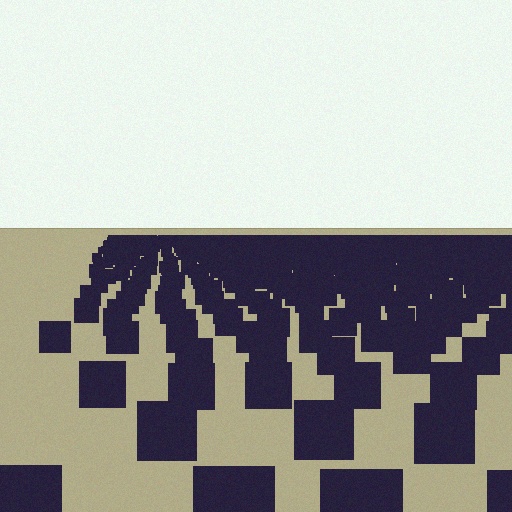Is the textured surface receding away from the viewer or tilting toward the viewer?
The surface is receding away from the viewer. Texture elements get smaller and denser toward the top.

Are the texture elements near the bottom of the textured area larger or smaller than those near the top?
Larger. Near the bottom, elements are closer to the viewer and appear at a bigger on-screen size.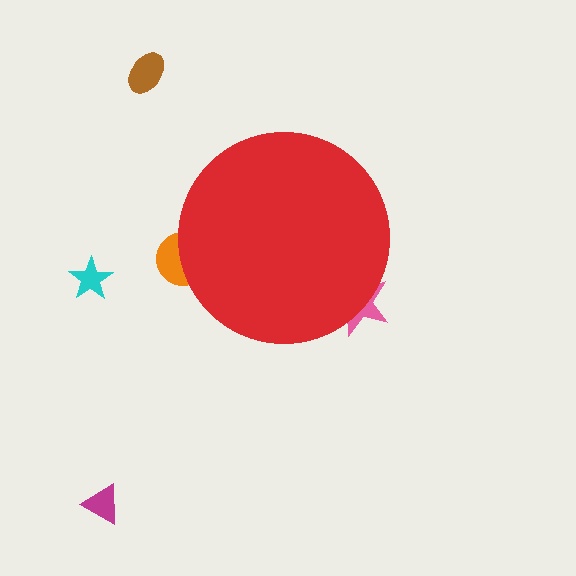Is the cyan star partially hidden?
No, the cyan star is fully visible.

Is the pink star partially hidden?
Yes, the pink star is partially hidden behind the red circle.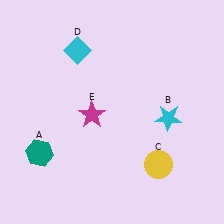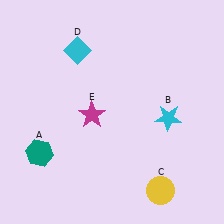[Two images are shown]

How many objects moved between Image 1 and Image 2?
1 object moved between the two images.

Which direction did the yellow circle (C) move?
The yellow circle (C) moved down.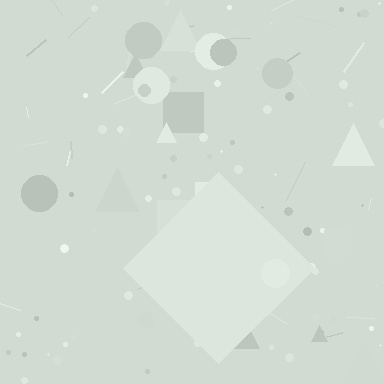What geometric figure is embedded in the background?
A diamond is embedded in the background.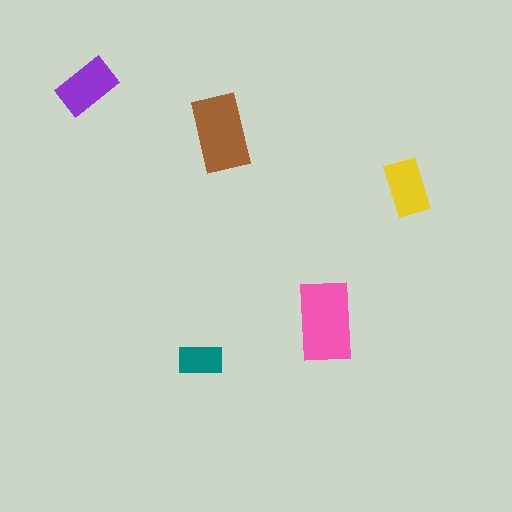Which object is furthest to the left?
The purple rectangle is leftmost.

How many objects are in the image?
There are 5 objects in the image.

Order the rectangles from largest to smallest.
the pink one, the brown one, the purple one, the yellow one, the teal one.